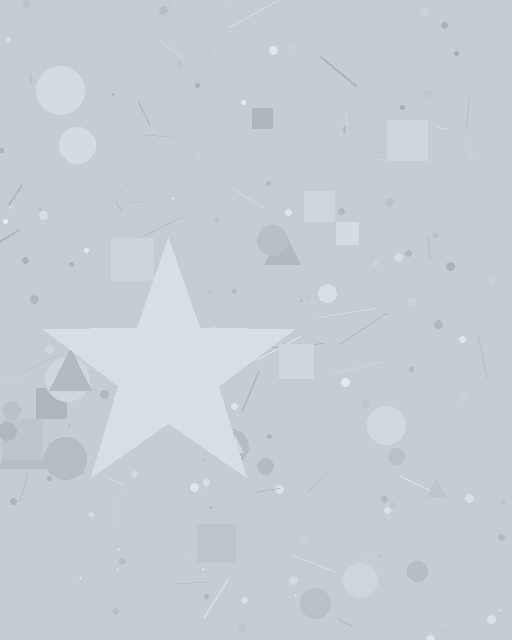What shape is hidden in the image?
A star is hidden in the image.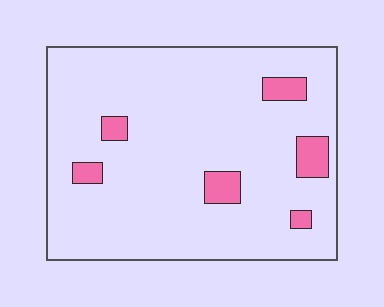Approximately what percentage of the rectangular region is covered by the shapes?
Approximately 10%.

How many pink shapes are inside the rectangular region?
6.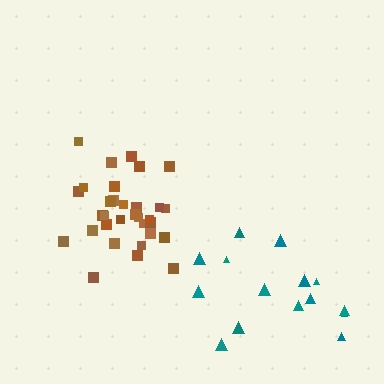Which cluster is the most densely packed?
Brown.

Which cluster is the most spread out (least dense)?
Teal.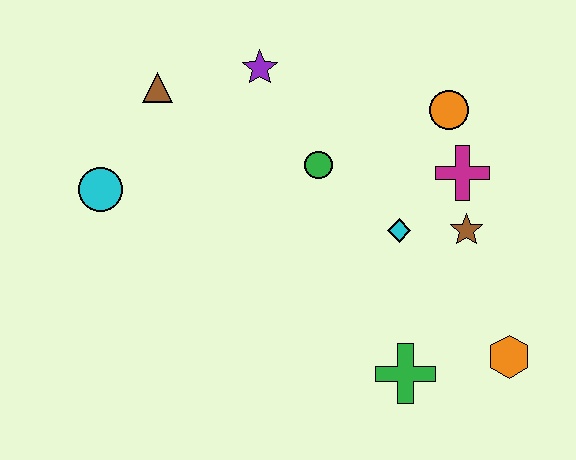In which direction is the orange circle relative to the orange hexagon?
The orange circle is above the orange hexagon.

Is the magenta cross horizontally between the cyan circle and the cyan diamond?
No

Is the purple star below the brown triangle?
No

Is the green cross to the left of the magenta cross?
Yes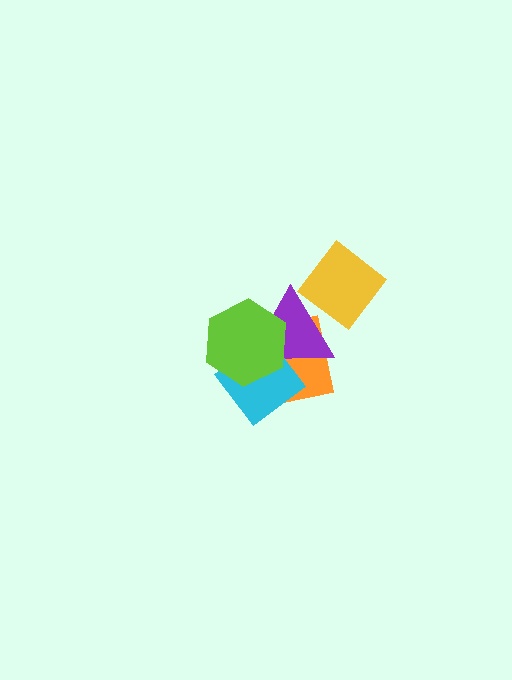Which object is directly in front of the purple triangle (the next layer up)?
The cyan diamond is directly in front of the purple triangle.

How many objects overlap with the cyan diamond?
3 objects overlap with the cyan diamond.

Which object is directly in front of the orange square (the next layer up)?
The purple triangle is directly in front of the orange square.